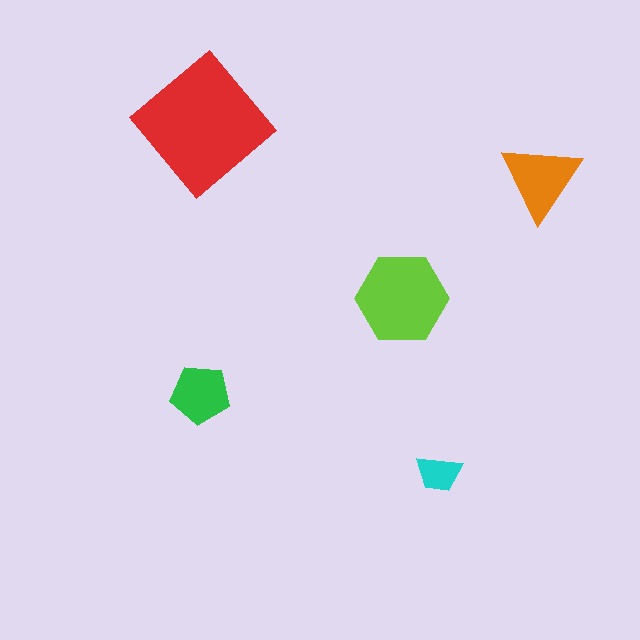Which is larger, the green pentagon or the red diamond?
The red diamond.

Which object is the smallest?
The cyan trapezoid.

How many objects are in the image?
There are 5 objects in the image.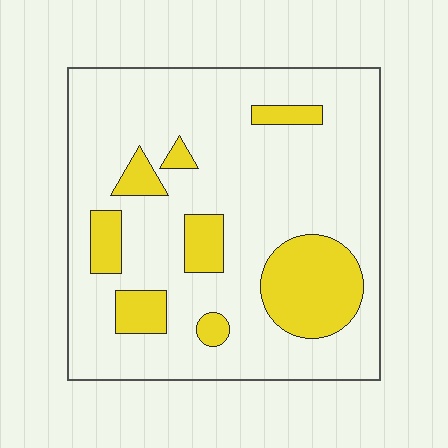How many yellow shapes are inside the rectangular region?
8.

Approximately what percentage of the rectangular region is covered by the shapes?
Approximately 20%.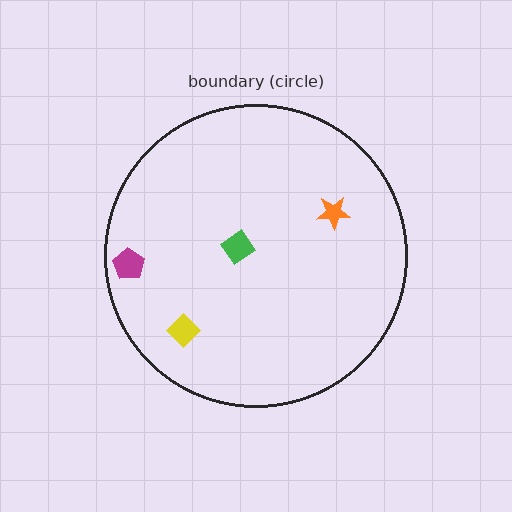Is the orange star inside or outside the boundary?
Inside.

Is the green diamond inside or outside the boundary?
Inside.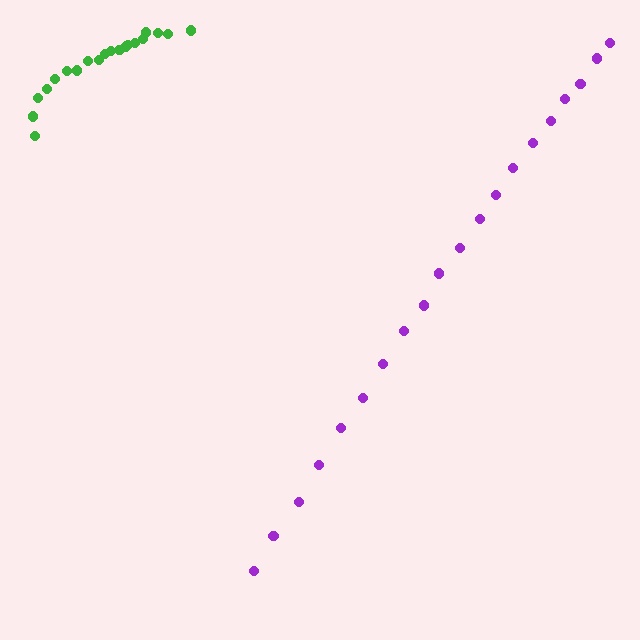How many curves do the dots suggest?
There are 2 distinct paths.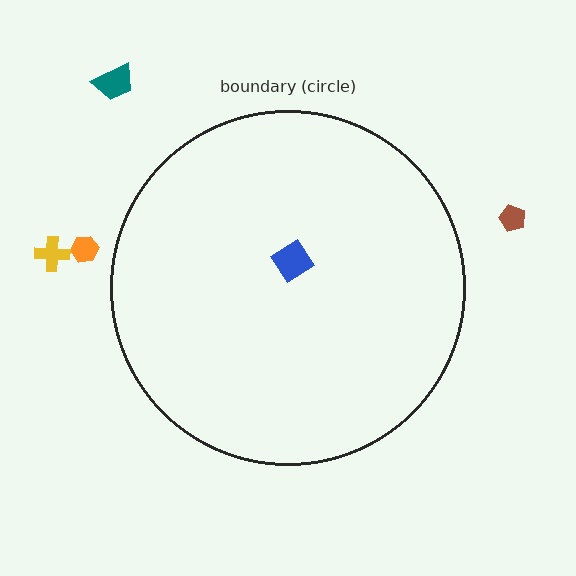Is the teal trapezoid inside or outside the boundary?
Outside.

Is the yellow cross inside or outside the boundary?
Outside.